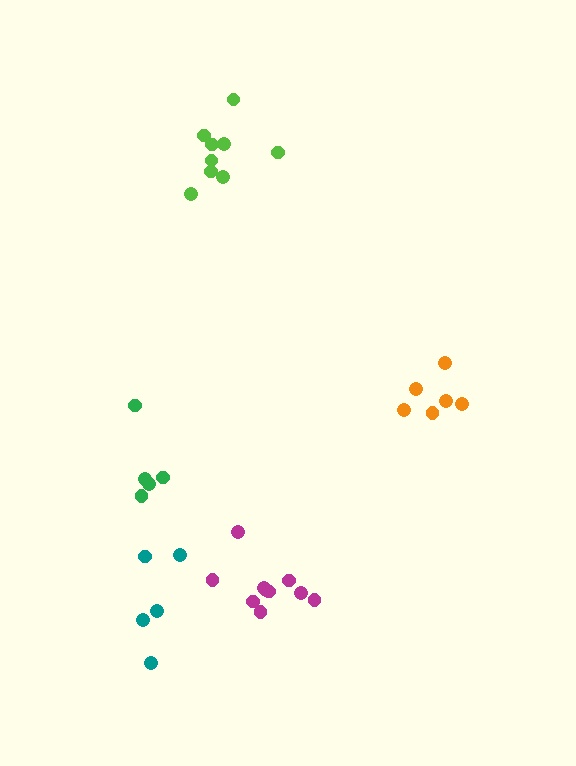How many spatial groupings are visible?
There are 5 spatial groupings.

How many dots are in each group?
Group 1: 5 dots, Group 2: 6 dots, Group 3: 10 dots, Group 4: 5 dots, Group 5: 9 dots (35 total).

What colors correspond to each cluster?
The clusters are colored: green, orange, magenta, teal, lime.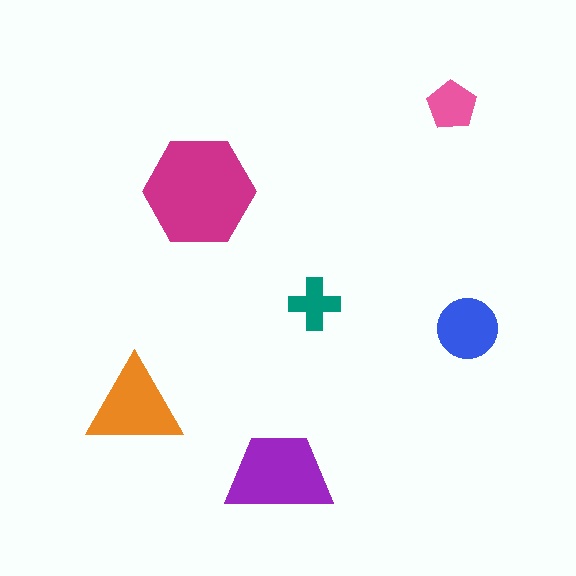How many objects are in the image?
There are 6 objects in the image.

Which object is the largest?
The magenta hexagon.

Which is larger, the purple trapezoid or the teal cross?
The purple trapezoid.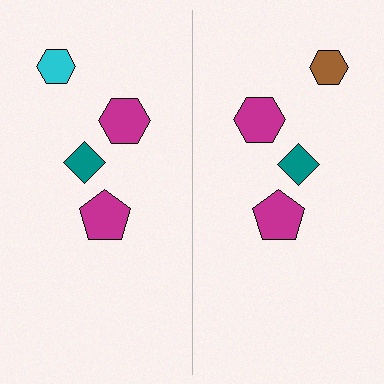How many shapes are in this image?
There are 8 shapes in this image.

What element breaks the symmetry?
The brown hexagon on the right side breaks the symmetry — its mirror counterpart is cyan.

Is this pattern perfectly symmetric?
No, the pattern is not perfectly symmetric. The brown hexagon on the right side breaks the symmetry — its mirror counterpart is cyan.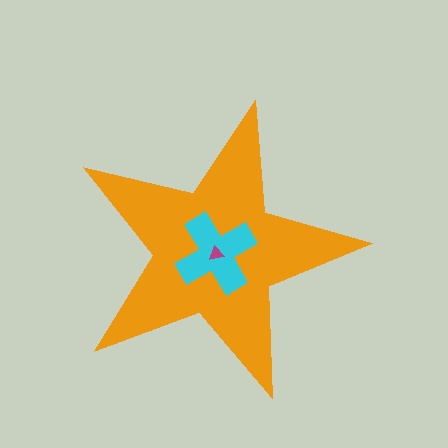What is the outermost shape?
The orange star.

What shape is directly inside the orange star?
The cyan cross.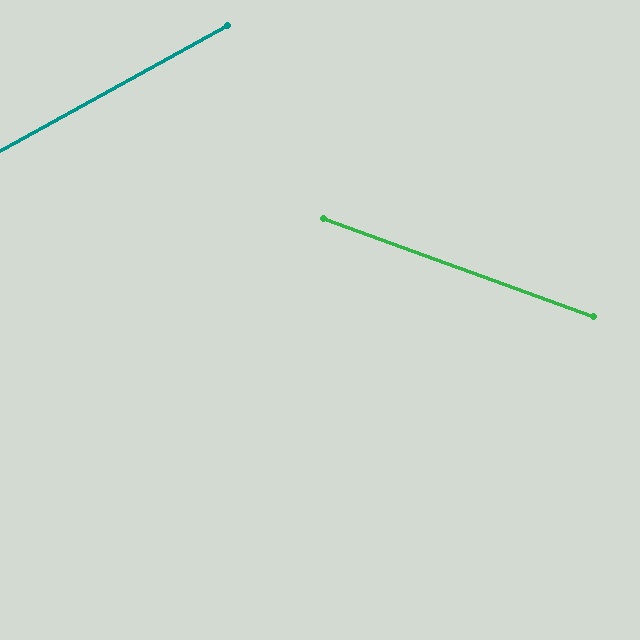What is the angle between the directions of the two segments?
Approximately 49 degrees.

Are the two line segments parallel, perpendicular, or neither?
Neither parallel nor perpendicular — they differ by about 49°.